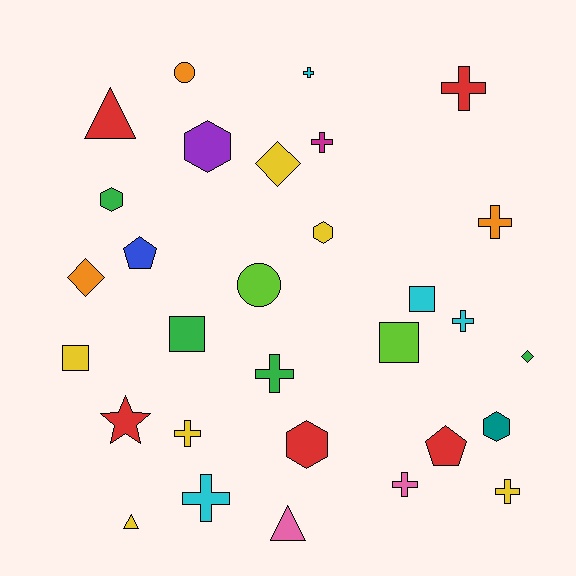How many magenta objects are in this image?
There is 1 magenta object.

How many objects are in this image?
There are 30 objects.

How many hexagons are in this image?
There are 5 hexagons.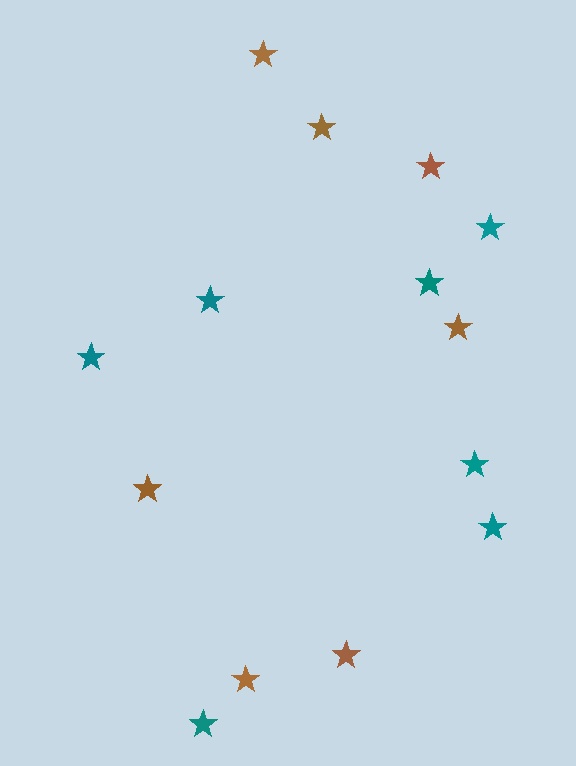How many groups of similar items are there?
There are 2 groups: one group of teal stars (7) and one group of brown stars (7).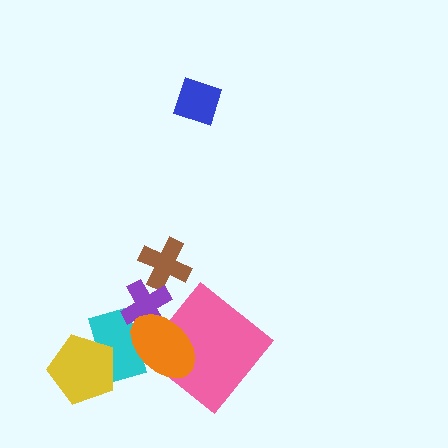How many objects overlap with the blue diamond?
0 objects overlap with the blue diamond.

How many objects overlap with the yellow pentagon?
1 object overlaps with the yellow pentagon.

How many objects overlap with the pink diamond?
1 object overlaps with the pink diamond.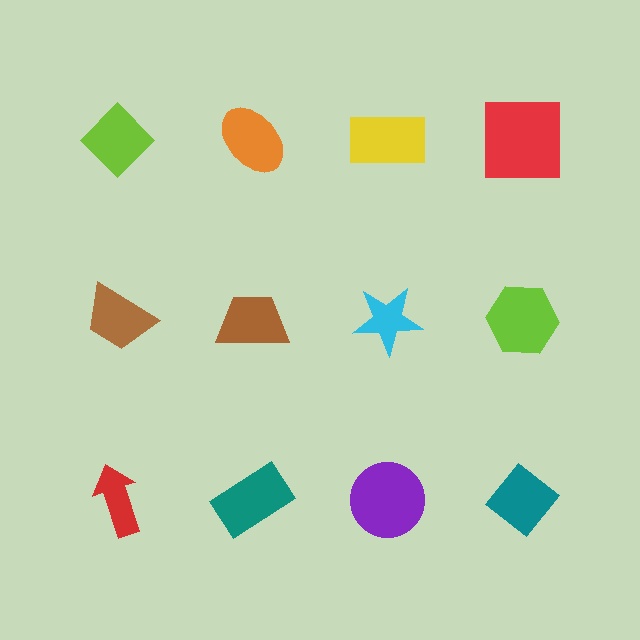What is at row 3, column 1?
A red arrow.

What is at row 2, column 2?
A brown trapezoid.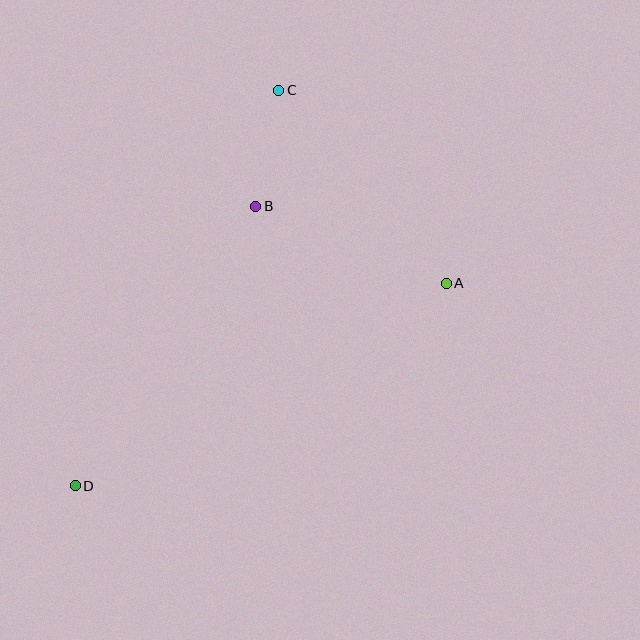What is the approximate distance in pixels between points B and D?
The distance between B and D is approximately 333 pixels.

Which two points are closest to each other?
Points B and C are closest to each other.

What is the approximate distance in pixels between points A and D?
The distance between A and D is approximately 423 pixels.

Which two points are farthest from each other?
Points C and D are farthest from each other.